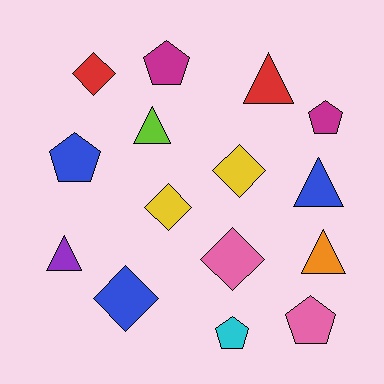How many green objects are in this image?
There are no green objects.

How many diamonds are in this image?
There are 5 diamonds.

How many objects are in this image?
There are 15 objects.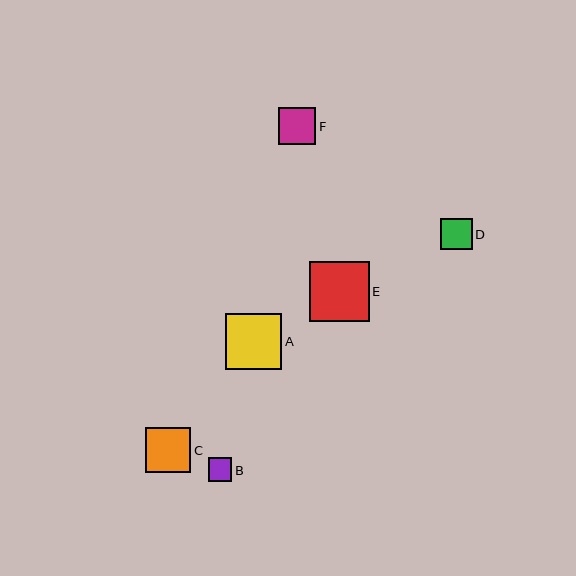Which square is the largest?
Square E is the largest with a size of approximately 60 pixels.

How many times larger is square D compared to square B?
Square D is approximately 1.3 times the size of square B.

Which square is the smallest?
Square B is the smallest with a size of approximately 24 pixels.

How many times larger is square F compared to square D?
Square F is approximately 1.2 times the size of square D.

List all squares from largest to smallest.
From largest to smallest: E, A, C, F, D, B.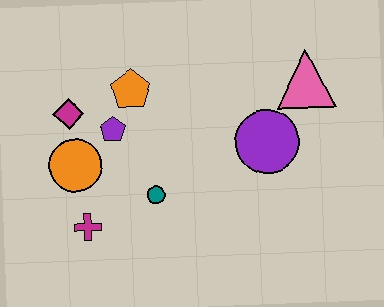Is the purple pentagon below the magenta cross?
No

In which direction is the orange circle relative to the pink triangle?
The orange circle is to the left of the pink triangle.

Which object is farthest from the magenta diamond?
The pink triangle is farthest from the magenta diamond.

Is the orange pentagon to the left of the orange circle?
No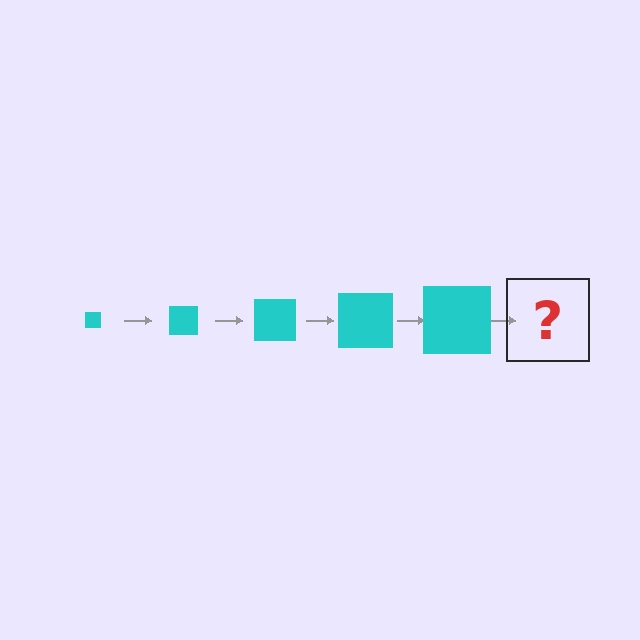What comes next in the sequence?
The next element should be a cyan square, larger than the previous one.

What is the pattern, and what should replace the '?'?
The pattern is that the square gets progressively larger each step. The '?' should be a cyan square, larger than the previous one.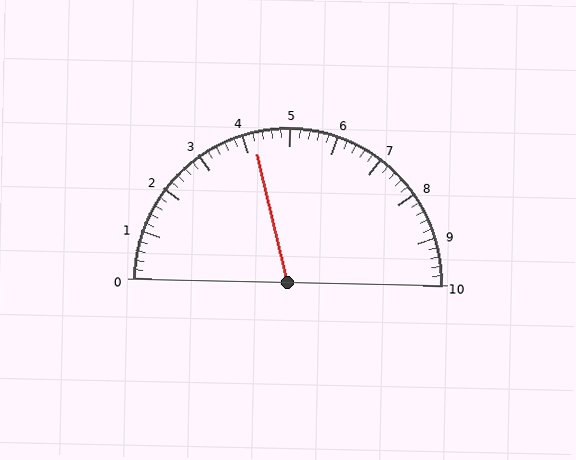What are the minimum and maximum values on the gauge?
The gauge ranges from 0 to 10.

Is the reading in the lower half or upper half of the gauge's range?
The reading is in the lower half of the range (0 to 10).